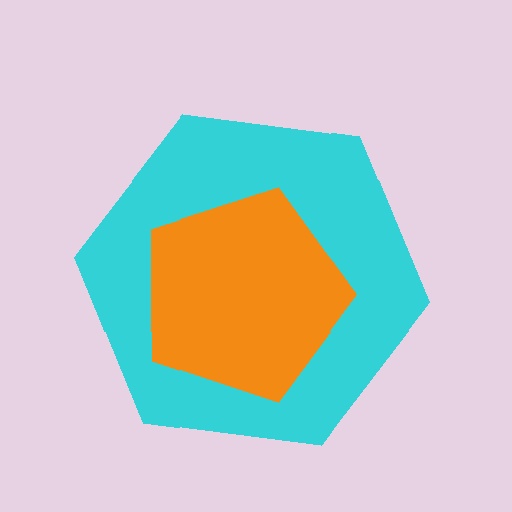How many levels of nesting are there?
2.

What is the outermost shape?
The cyan hexagon.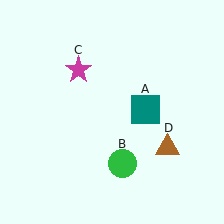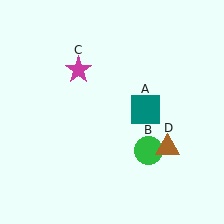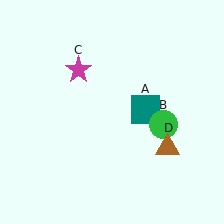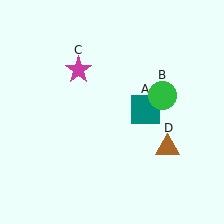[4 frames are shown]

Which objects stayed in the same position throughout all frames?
Teal square (object A) and magenta star (object C) and brown triangle (object D) remained stationary.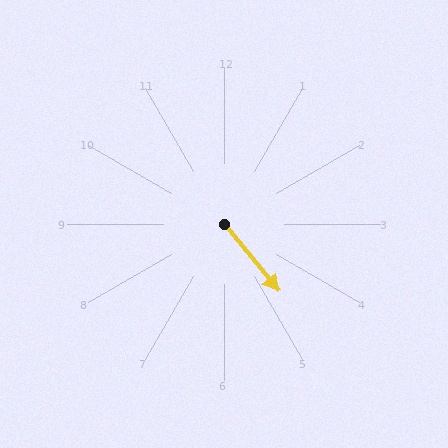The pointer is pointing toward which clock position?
Roughly 5 o'clock.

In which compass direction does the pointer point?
Southeast.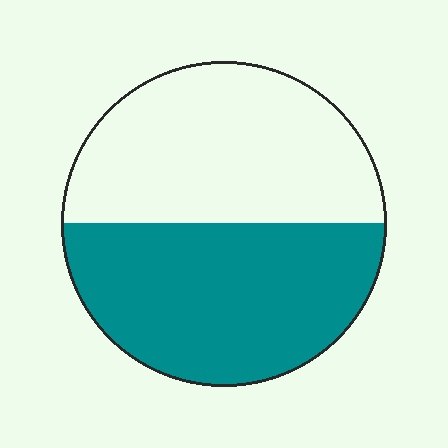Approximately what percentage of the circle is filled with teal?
Approximately 50%.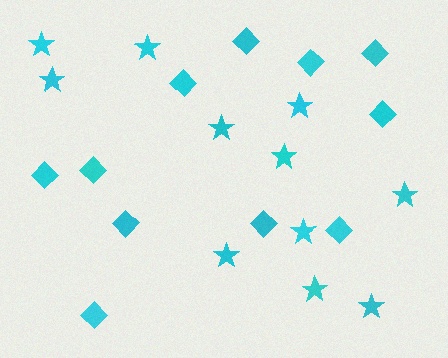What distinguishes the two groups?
There are 2 groups: one group of diamonds (11) and one group of stars (11).